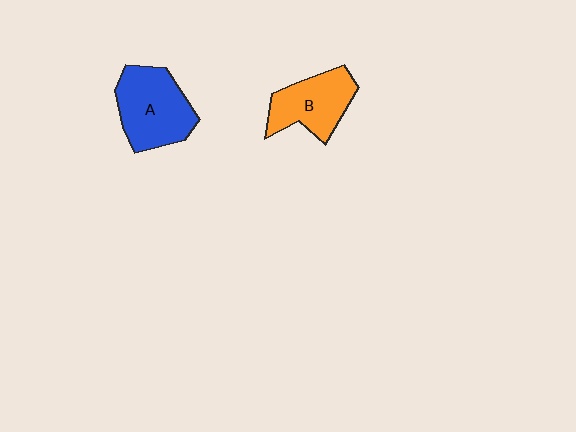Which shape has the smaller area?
Shape B (orange).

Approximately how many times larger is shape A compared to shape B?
Approximately 1.2 times.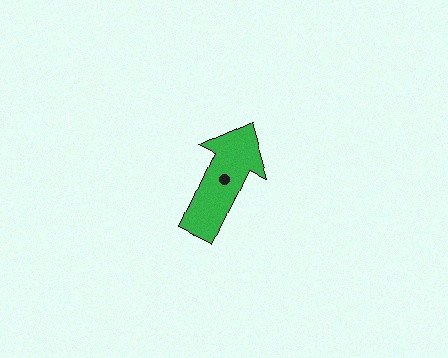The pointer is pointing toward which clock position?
Roughly 1 o'clock.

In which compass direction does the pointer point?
Northeast.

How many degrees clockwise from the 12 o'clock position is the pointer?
Approximately 25 degrees.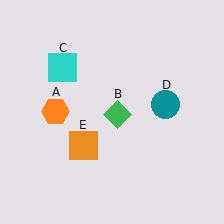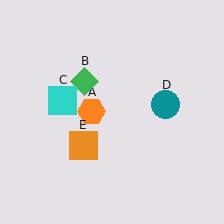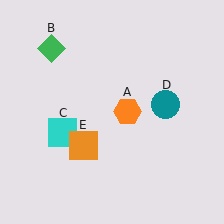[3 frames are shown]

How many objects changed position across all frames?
3 objects changed position: orange hexagon (object A), green diamond (object B), cyan square (object C).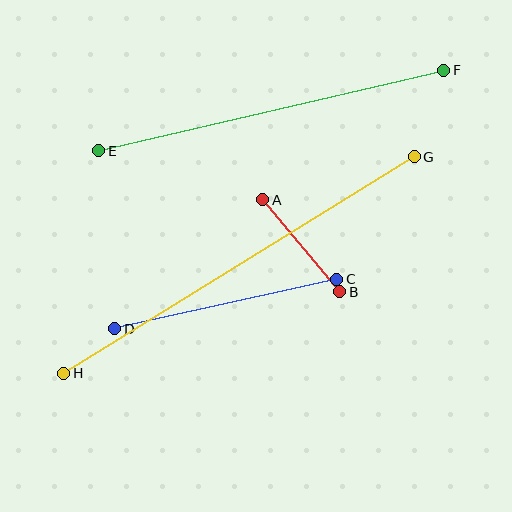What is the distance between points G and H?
The distance is approximately 412 pixels.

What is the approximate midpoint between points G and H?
The midpoint is at approximately (239, 265) pixels.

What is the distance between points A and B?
The distance is approximately 120 pixels.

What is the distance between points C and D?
The distance is approximately 228 pixels.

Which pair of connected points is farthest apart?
Points G and H are farthest apart.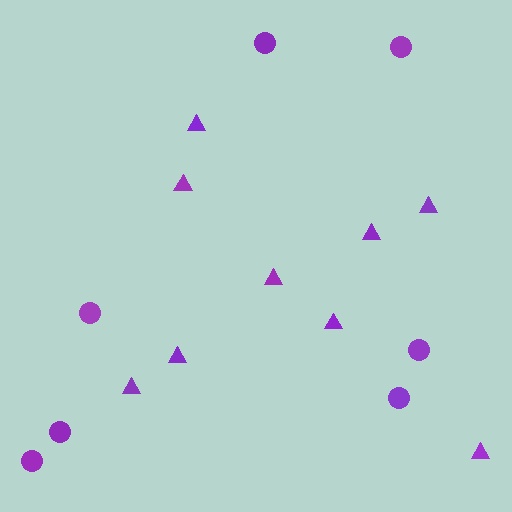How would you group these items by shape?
There are 2 groups: one group of triangles (9) and one group of circles (7).